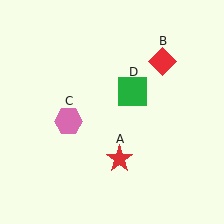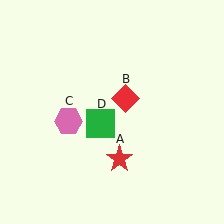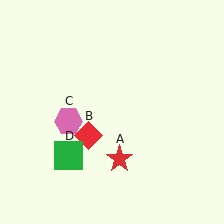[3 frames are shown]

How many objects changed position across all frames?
2 objects changed position: red diamond (object B), green square (object D).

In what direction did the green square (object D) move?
The green square (object D) moved down and to the left.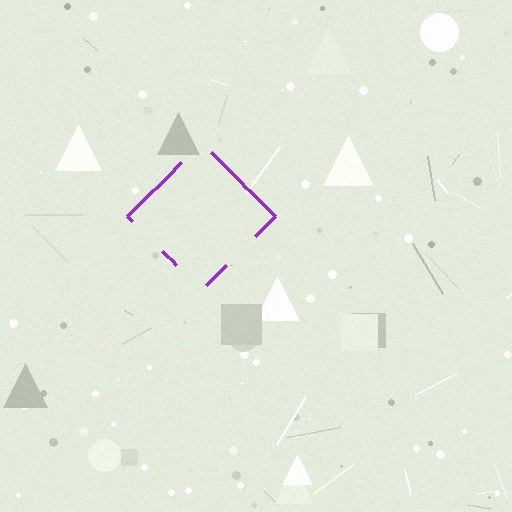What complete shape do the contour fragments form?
The contour fragments form a diamond.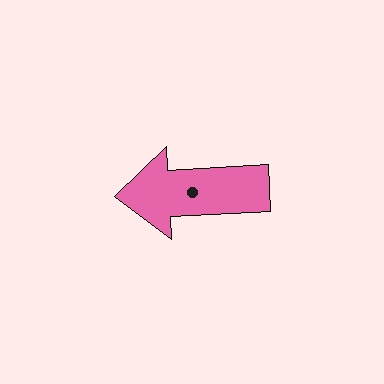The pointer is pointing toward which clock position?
Roughly 9 o'clock.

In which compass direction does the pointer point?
West.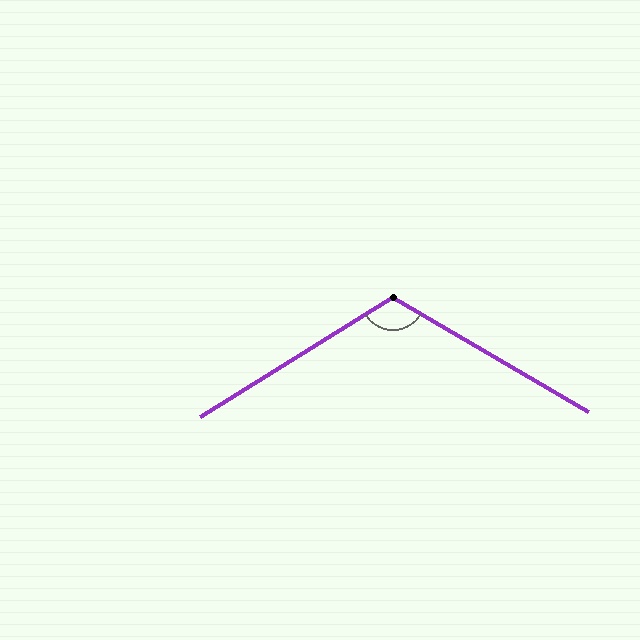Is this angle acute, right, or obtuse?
It is obtuse.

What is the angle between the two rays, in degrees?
Approximately 118 degrees.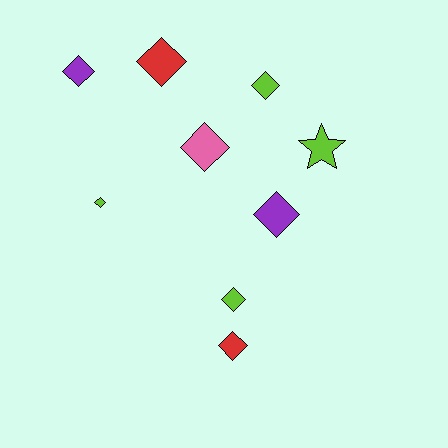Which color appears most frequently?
Lime, with 4 objects.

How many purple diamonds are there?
There are 2 purple diamonds.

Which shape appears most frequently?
Diamond, with 8 objects.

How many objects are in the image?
There are 9 objects.